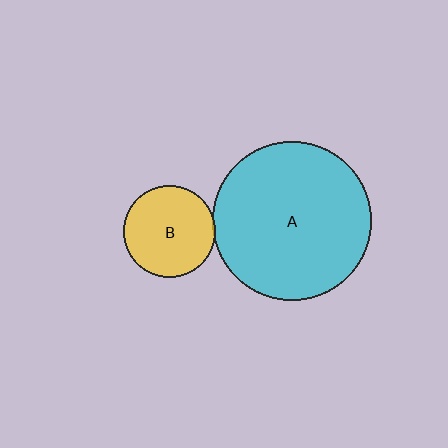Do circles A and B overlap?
Yes.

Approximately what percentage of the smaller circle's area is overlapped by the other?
Approximately 5%.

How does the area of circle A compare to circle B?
Approximately 3.0 times.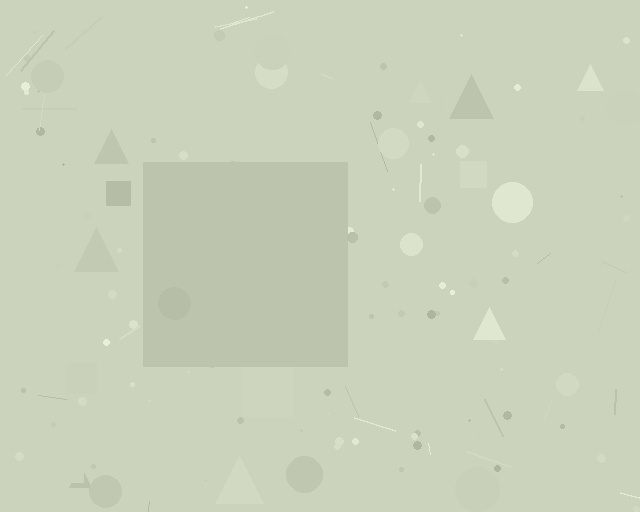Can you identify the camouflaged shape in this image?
The camouflaged shape is a square.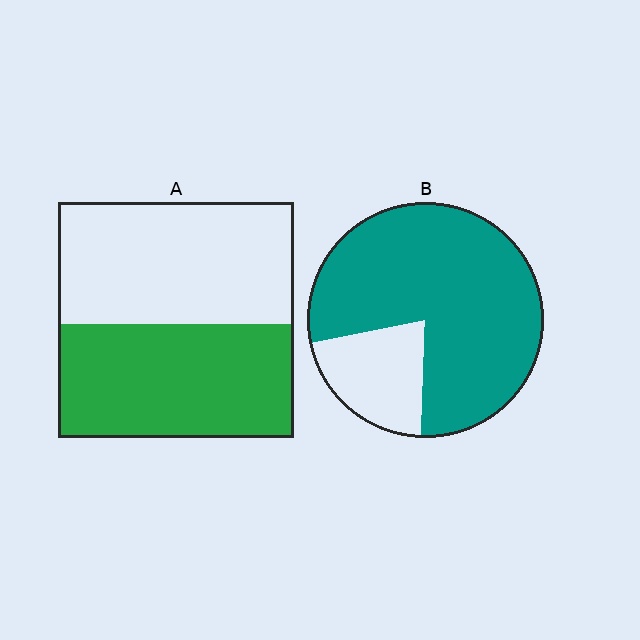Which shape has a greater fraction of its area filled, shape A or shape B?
Shape B.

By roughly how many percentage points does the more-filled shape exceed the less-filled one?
By roughly 30 percentage points (B over A).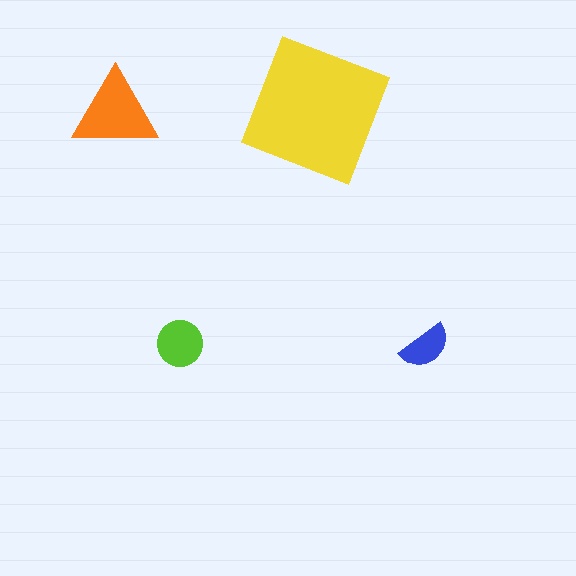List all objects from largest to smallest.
The yellow square, the orange triangle, the lime circle, the blue semicircle.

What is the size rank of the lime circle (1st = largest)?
3rd.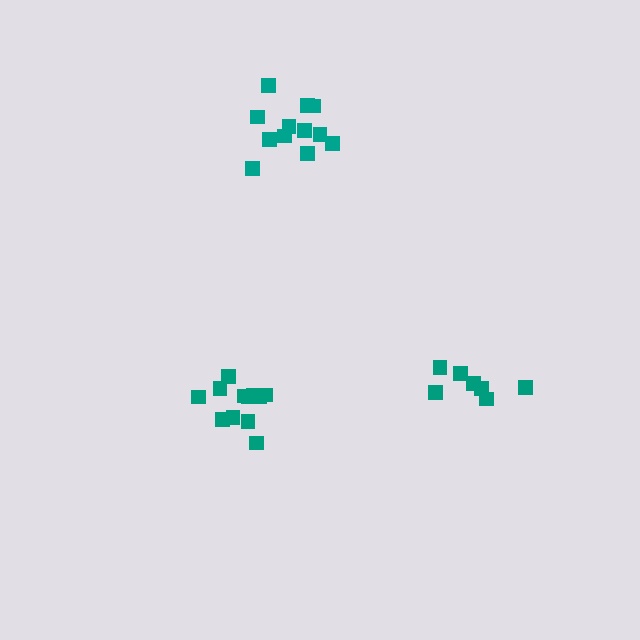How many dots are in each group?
Group 1: 7 dots, Group 2: 12 dots, Group 3: 12 dots (31 total).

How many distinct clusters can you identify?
There are 3 distinct clusters.